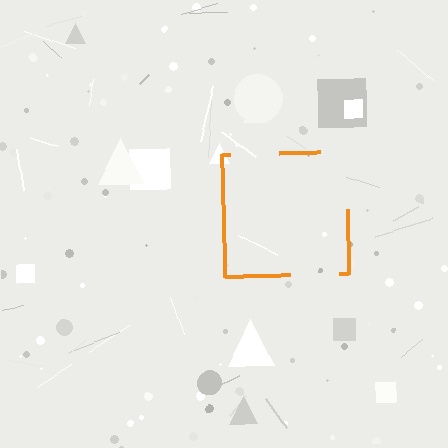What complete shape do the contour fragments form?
The contour fragments form a square.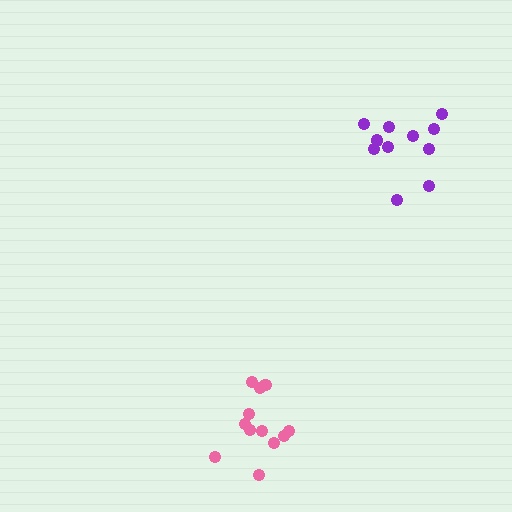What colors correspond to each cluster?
The clusters are colored: purple, pink.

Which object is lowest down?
The pink cluster is bottommost.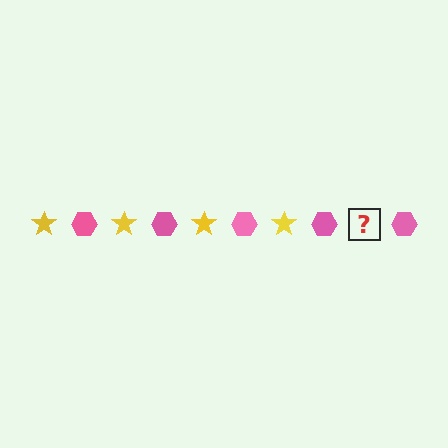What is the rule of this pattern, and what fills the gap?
The rule is that the pattern alternates between yellow star and pink hexagon. The gap should be filled with a yellow star.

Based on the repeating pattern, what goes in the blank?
The blank should be a yellow star.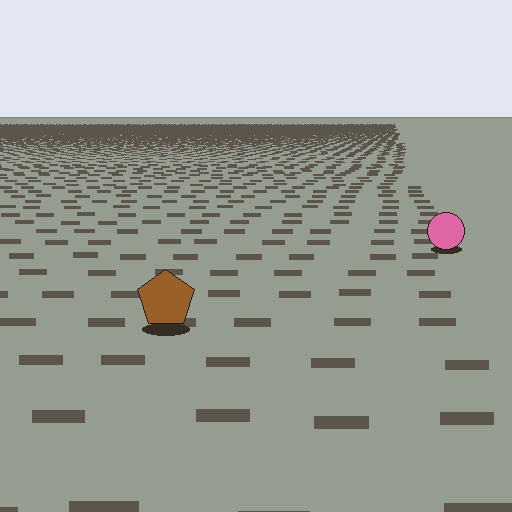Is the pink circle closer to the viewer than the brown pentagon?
No. The brown pentagon is closer — you can tell from the texture gradient: the ground texture is coarser near it.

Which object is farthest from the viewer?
The pink circle is farthest from the viewer. It appears smaller and the ground texture around it is denser.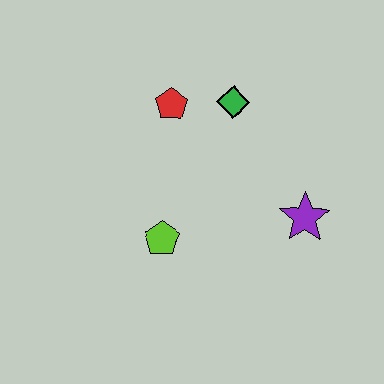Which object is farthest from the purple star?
The red pentagon is farthest from the purple star.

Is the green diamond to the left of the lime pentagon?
No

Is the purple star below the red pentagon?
Yes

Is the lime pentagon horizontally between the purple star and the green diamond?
No